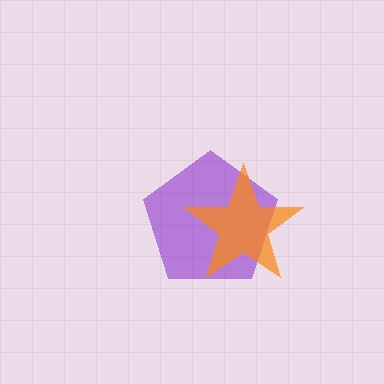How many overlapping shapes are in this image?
There are 2 overlapping shapes in the image.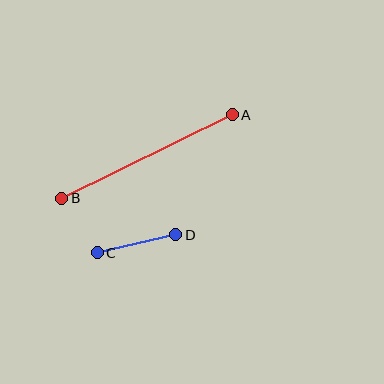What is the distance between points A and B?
The distance is approximately 190 pixels.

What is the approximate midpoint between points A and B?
The midpoint is at approximately (147, 157) pixels.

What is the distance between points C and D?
The distance is approximately 81 pixels.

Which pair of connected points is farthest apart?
Points A and B are farthest apart.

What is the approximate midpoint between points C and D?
The midpoint is at approximately (137, 244) pixels.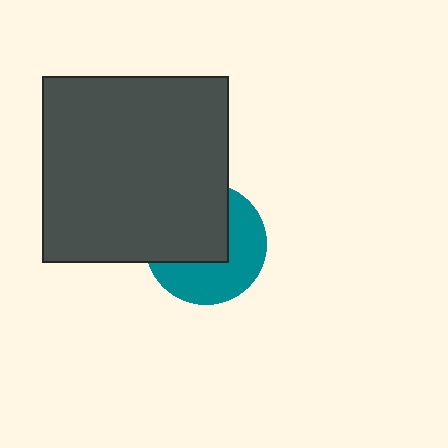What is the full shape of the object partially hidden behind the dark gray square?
The partially hidden object is a teal circle.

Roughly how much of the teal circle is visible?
About half of it is visible (roughly 49%).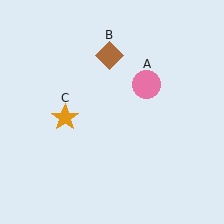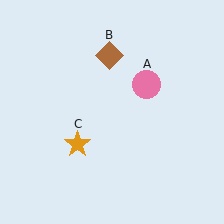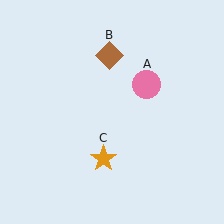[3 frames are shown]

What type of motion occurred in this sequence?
The orange star (object C) rotated counterclockwise around the center of the scene.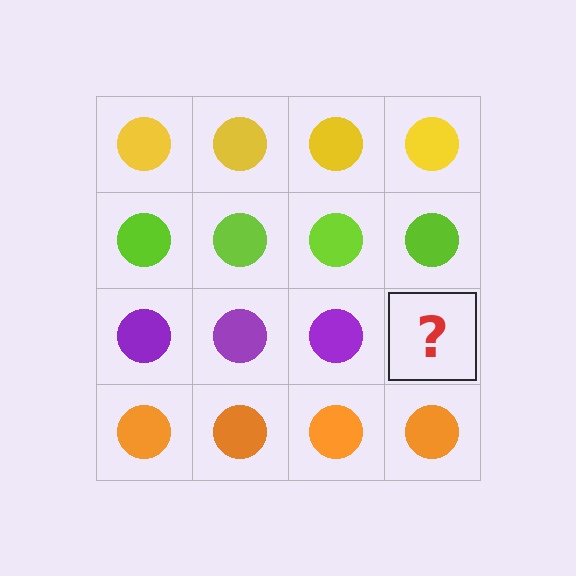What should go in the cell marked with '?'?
The missing cell should contain a purple circle.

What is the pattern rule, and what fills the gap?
The rule is that each row has a consistent color. The gap should be filled with a purple circle.